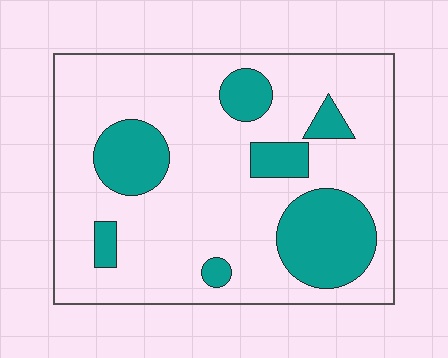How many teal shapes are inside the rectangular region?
7.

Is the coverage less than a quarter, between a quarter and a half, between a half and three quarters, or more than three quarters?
Less than a quarter.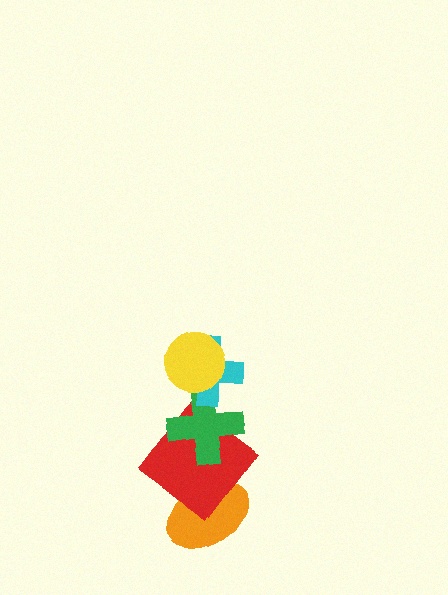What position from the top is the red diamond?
The red diamond is 4th from the top.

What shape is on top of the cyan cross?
The yellow circle is on top of the cyan cross.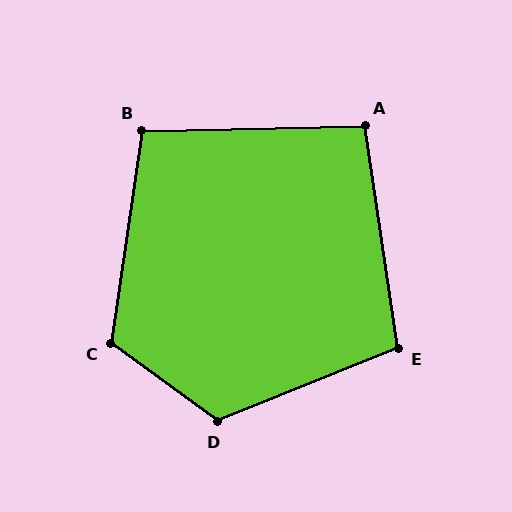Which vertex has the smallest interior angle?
A, at approximately 97 degrees.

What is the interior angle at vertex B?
Approximately 99 degrees (obtuse).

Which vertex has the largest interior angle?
D, at approximately 122 degrees.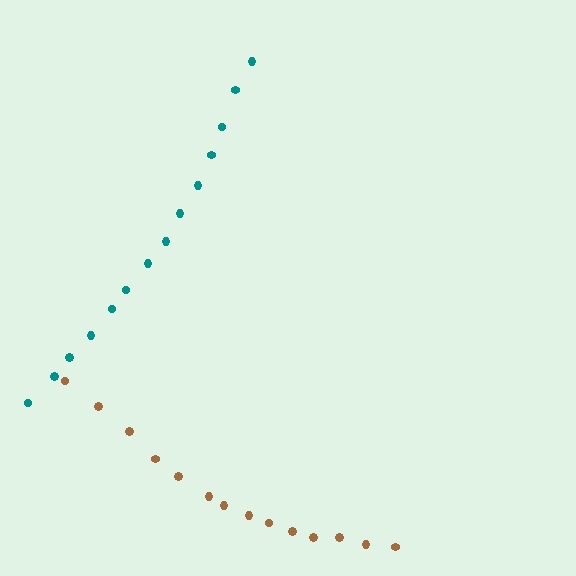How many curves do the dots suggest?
There are 2 distinct paths.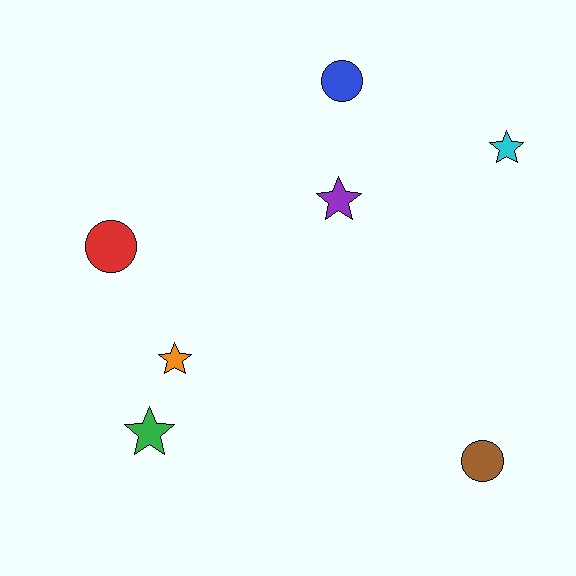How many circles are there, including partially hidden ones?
There are 3 circles.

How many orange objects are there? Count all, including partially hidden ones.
There is 1 orange object.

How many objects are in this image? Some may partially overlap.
There are 7 objects.